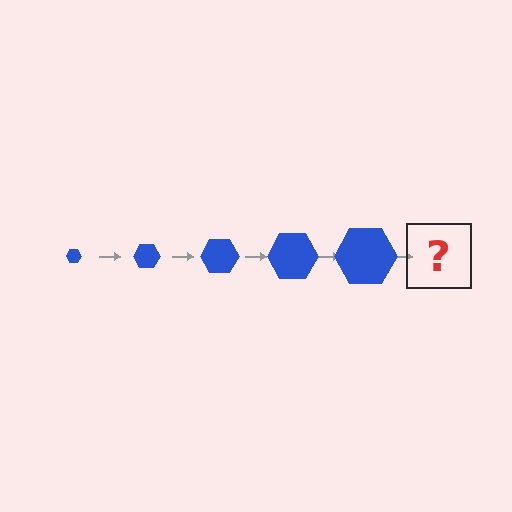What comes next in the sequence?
The next element should be a blue hexagon, larger than the previous one.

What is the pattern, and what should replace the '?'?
The pattern is that the hexagon gets progressively larger each step. The '?' should be a blue hexagon, larger than the previous one.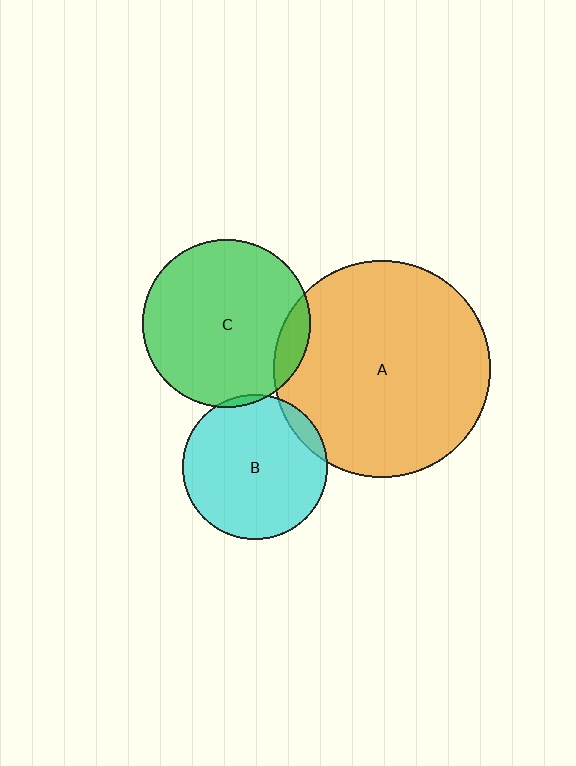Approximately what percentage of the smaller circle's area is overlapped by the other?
Approximately 10%.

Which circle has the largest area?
Circle A (orange).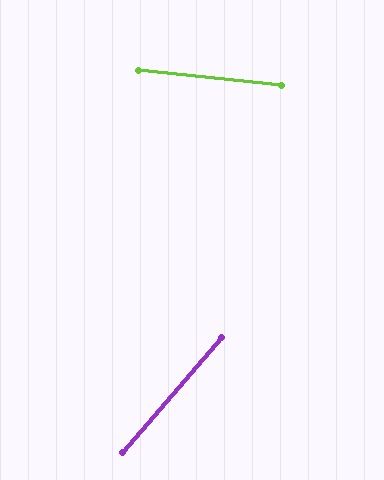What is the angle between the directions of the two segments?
Approximately 55 degrees.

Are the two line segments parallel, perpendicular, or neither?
Neither parallel nor perpendicular — they differ by about 55°.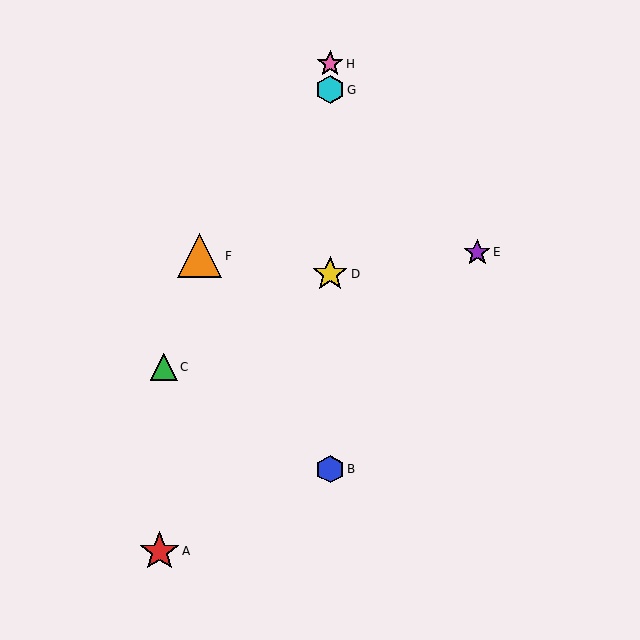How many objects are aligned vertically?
4 objects (B, D, G, H) are aligned vertically.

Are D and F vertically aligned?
No, D is at x≈330 and F is at x≈200.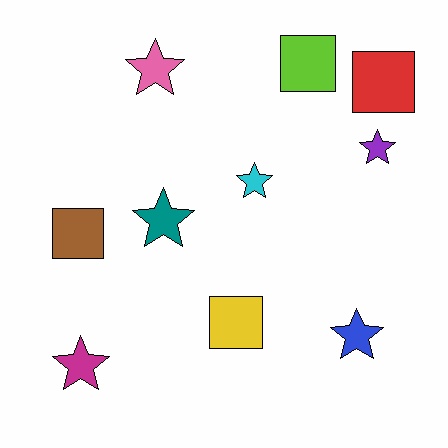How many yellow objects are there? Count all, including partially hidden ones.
There is 1 yellow object.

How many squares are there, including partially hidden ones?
There are 4 squares.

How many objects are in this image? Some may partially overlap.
There are 10 objects.